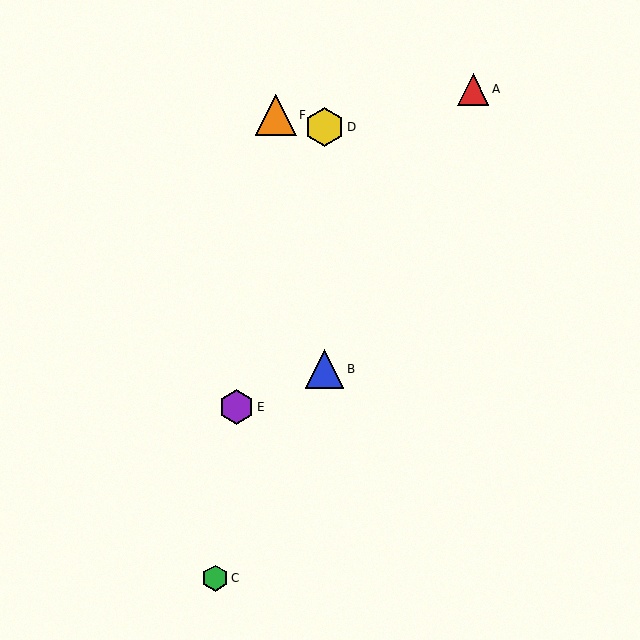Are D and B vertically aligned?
Yes, both are at x≈324.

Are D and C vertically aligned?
No, D is at x≈324 and C is at x≈215.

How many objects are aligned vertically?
2 objects (B, D) are aligned vertically.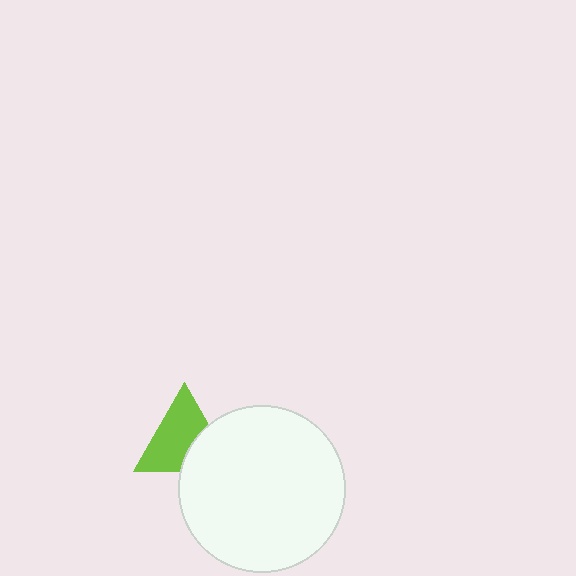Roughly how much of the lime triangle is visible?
Most of it is visible (roughly 67%).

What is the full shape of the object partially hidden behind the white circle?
The partially hidden object is a lime triangle.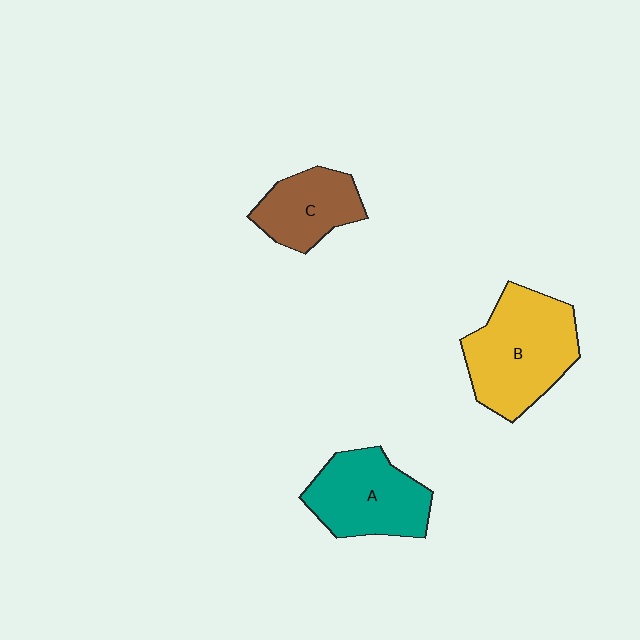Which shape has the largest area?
Shape B (yellow).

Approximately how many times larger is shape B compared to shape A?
Approximately 1.2 times.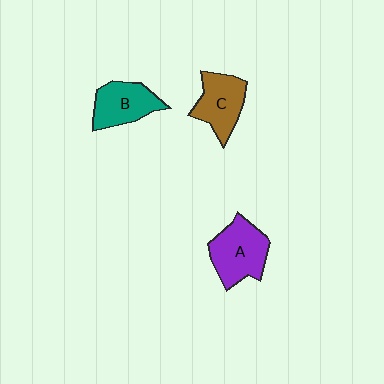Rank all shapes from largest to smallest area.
From largest to smallest: A (purple), C (brown), B (teal).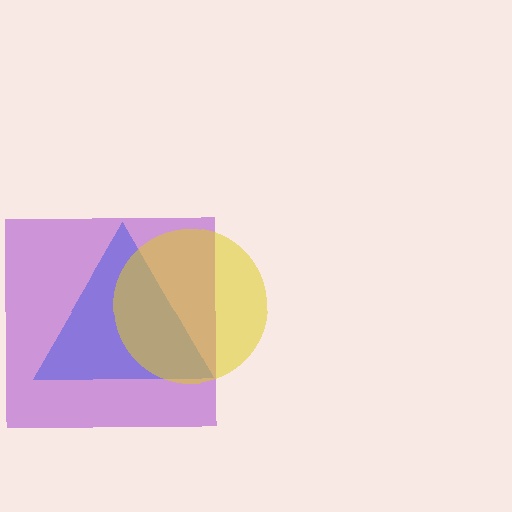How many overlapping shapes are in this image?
There are 3 overlapping shapes in the image.